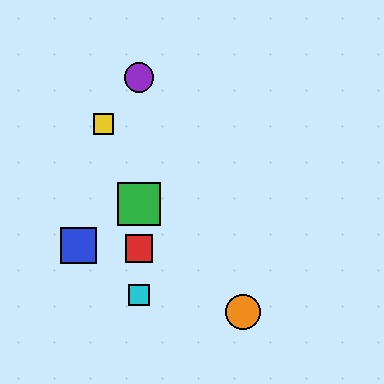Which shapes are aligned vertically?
The red square, the green square, the purple circle, the cyan square are aligned vertically.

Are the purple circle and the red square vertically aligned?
Yes, both are at x≈139.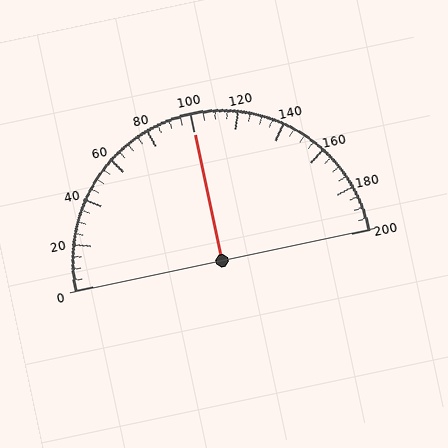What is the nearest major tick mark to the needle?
The nearest major tick mark is 100.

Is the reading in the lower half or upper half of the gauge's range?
The reading is in the upper half of the range (0 to 200).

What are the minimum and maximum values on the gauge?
The gauge ranges from 0 to 200.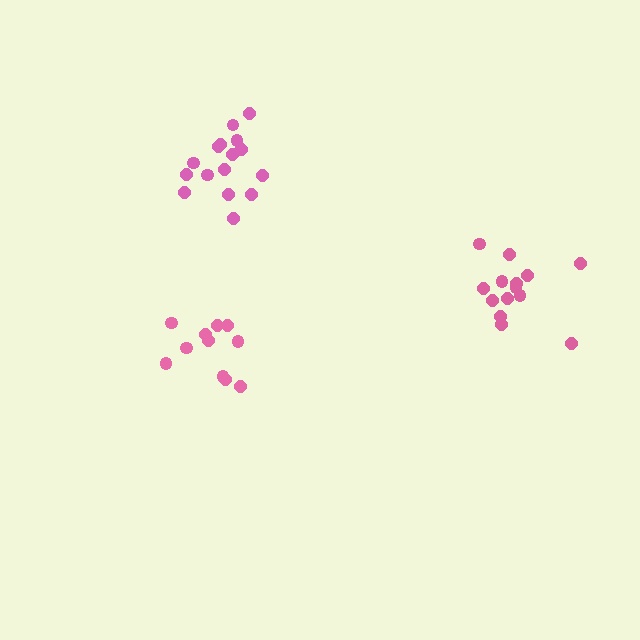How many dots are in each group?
Group 1: 16 dots, Group 2: 14 dots, Group 3: 11 dots (41 total).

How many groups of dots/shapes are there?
There are 3 groups.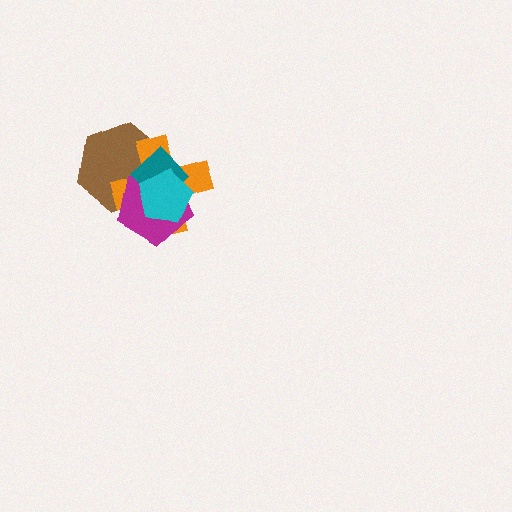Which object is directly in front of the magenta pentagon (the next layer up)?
The teal diamond is directly in front of the magenta pentagon.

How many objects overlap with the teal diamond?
4 objects overlap with the teal diamond.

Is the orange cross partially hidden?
Yes, it is partially covered by another shape.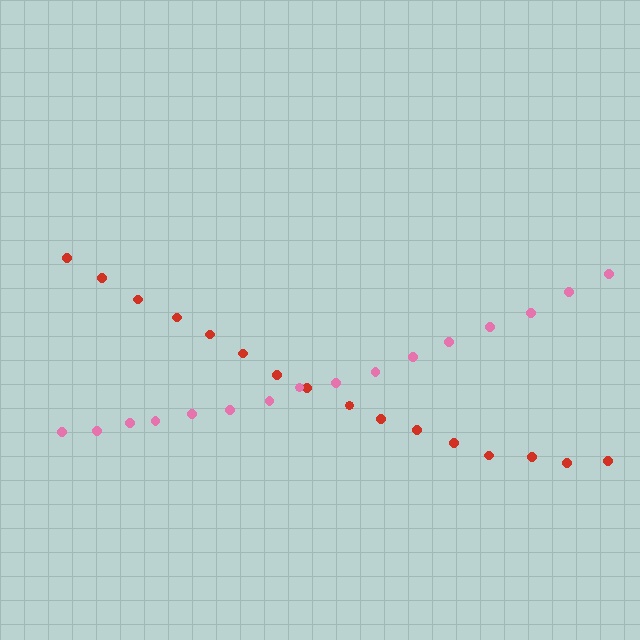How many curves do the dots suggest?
There are 2 distinct paths.